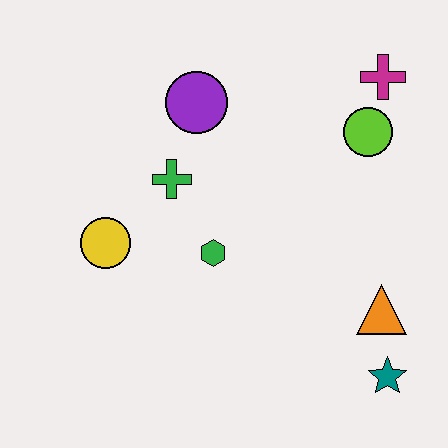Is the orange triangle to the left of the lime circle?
No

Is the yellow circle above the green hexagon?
Yes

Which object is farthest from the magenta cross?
The yellow circle is farthest from the magenta cross.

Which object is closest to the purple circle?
The green cross is closest to the purple circle.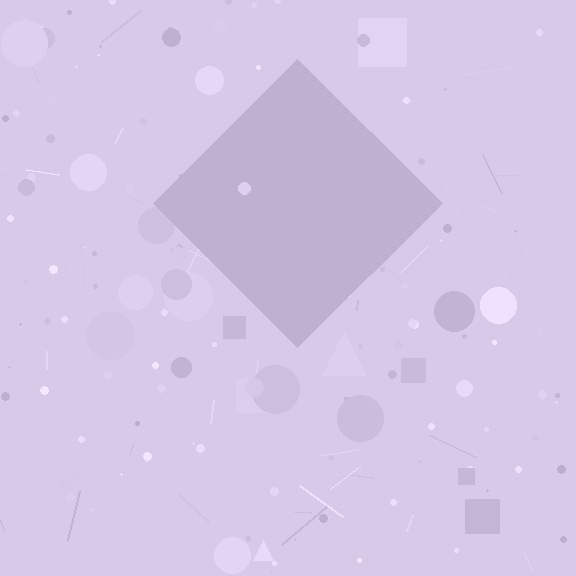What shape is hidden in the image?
A diamond is hidden in the image.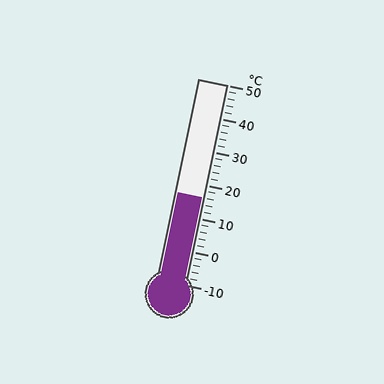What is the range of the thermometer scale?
The thermometer scale ranges from -10°C to 50°C.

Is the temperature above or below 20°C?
The temperature is below 20°C.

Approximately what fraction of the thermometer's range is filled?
The thermometer is filled to approximately 45% of its range.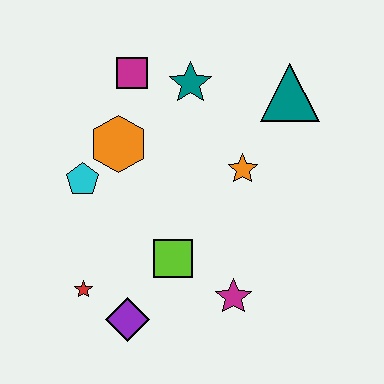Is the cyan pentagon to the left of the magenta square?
Yes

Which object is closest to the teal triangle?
The orange star is closest to the teal triangle.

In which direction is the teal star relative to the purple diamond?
The teal star is above the purple diamond.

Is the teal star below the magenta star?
No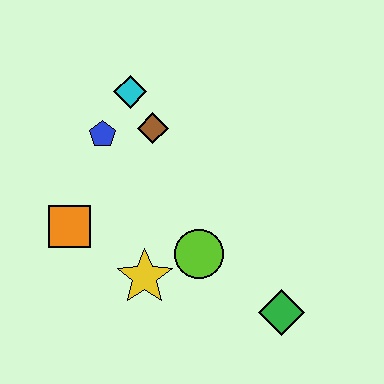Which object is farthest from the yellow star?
The cyan diamond is farthest from the yellow star.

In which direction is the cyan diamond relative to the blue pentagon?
The cyan diamond is above the blue pentagon.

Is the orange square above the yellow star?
Yes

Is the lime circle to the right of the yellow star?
Yes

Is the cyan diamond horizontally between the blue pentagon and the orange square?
No